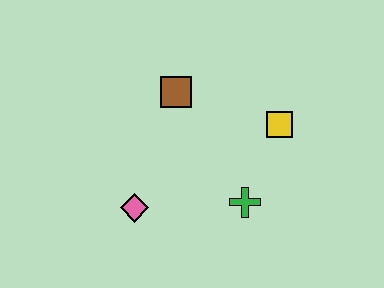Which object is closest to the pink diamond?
The green cross is closest to the pink diamond.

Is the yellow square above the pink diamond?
Yes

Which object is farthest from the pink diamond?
The yellow square is farthest from the pink diamond.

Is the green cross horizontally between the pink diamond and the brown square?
No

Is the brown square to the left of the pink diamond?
No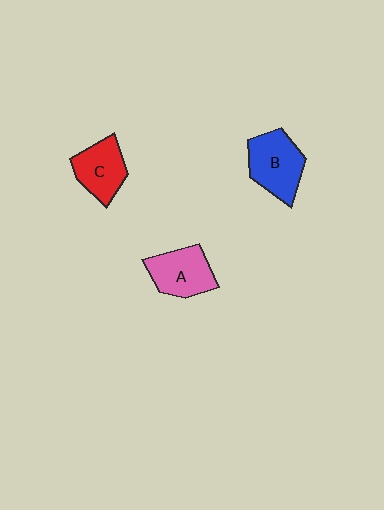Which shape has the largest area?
Shape B (blue).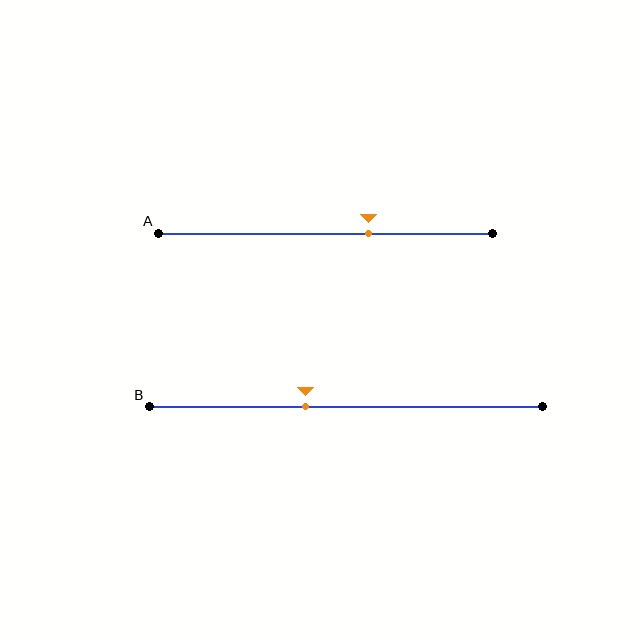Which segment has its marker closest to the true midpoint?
Segment B has its marker closest to the true midpoint.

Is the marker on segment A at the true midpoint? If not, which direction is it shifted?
No, the marker on segment A is shifted to the right by about 13% of the segment length.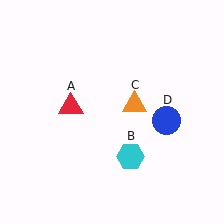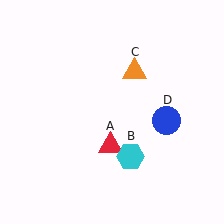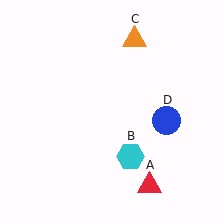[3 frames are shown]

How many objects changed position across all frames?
2 objects changed position: red triangle (object A), orange triangle (object C).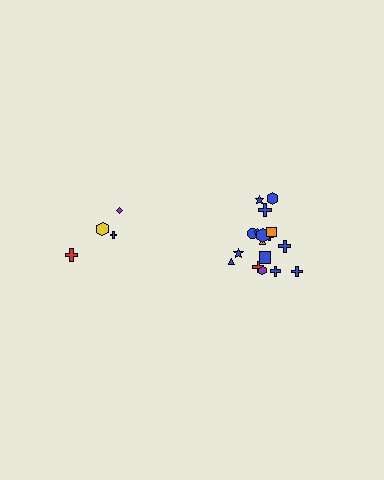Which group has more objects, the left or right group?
The right group.